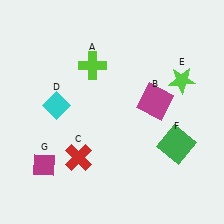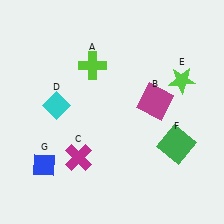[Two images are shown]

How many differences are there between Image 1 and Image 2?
There are 2 differences between the two images.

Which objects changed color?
C changed from red to magenta. G changed from magenta to blue.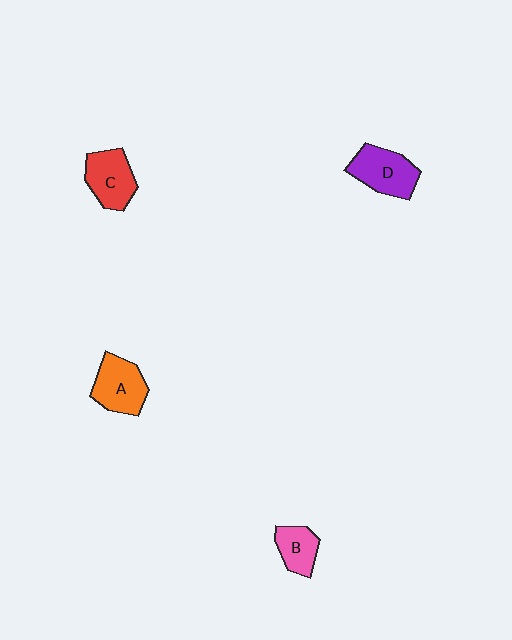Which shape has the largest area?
Shape D (purple).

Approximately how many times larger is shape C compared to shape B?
Approximately 1.4 times.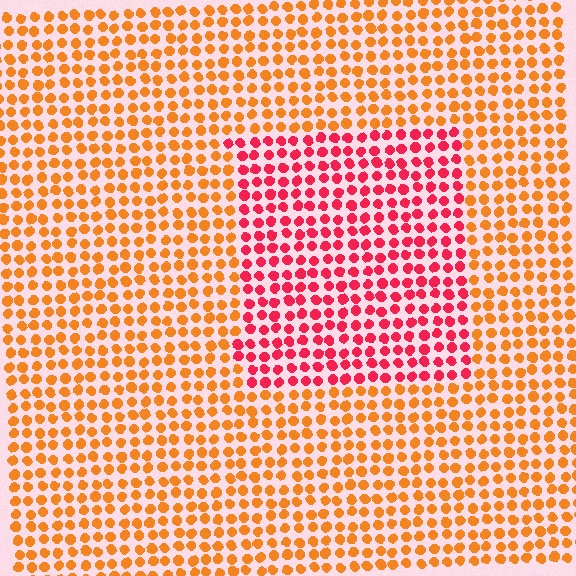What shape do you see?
I see a rectangle.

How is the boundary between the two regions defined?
The boundary is defined purely by a slight shift in hue (about 42 degrees). Spacing, size, and orientation are identical on both sides.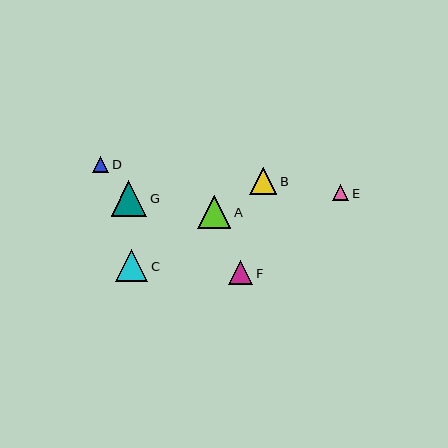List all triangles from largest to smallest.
From largest to smallest: G, A, C, B, F, E, D.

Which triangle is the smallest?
Triangle D is the smallest with a size of approximately 16 pixels.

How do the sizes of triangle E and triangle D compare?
Triangle E and triangle D are approximately the same size.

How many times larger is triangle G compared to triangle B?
Triangle G is approximately 1.3 times the size of triangle B.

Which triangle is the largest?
Triangle G is the largest with a size of approximately 35 pixels.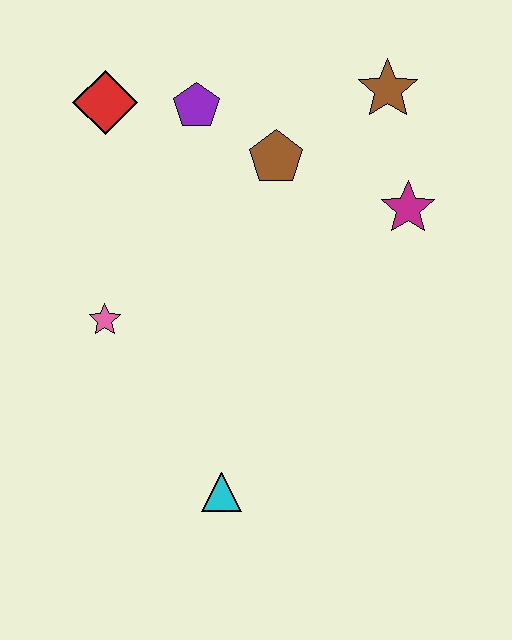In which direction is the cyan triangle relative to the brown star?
The cyan triangle is below the brown star.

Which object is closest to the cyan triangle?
The pink star is closest to the cyan triangle.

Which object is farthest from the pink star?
The brown star is farthest from the pink star.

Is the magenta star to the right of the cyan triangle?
Yes